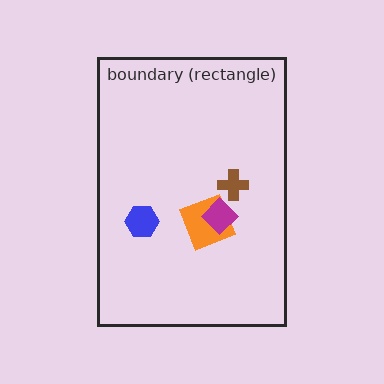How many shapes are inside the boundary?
4 inside, 0 outside.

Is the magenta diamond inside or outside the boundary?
Inside.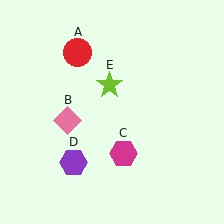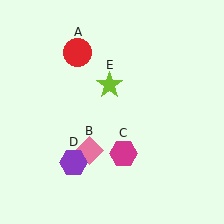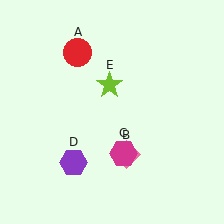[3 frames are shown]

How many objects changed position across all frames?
1 object changed position: pink diamond (object B).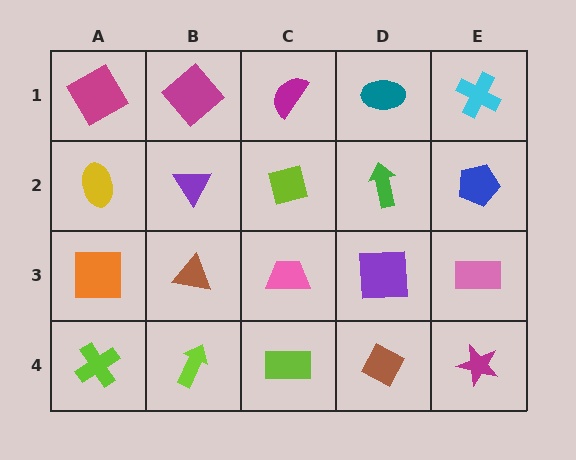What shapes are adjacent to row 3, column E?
A blue pentagon (row 2, column E), a magenta star (row 4, column E), a purple square (row 3, column D).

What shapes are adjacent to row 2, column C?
A magenta semicircle (row 1, column C), a pink trapezoid (row 3, column C), a purple triangle (row 2, column B), a green arrow (row 2, column D).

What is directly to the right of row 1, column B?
A magenta semicircle.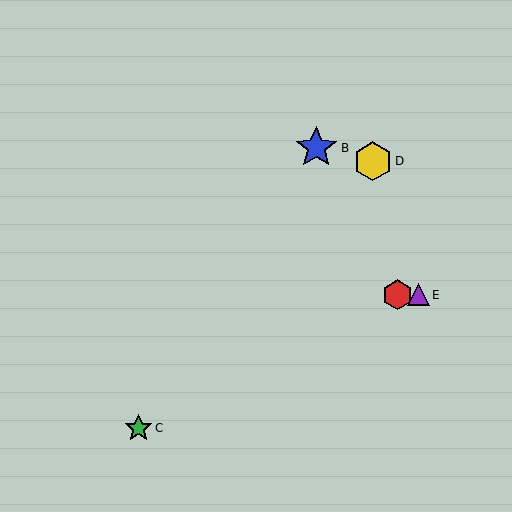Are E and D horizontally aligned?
No, E is at y≈295 and D is at y≈161.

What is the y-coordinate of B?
Object B is at y≈148.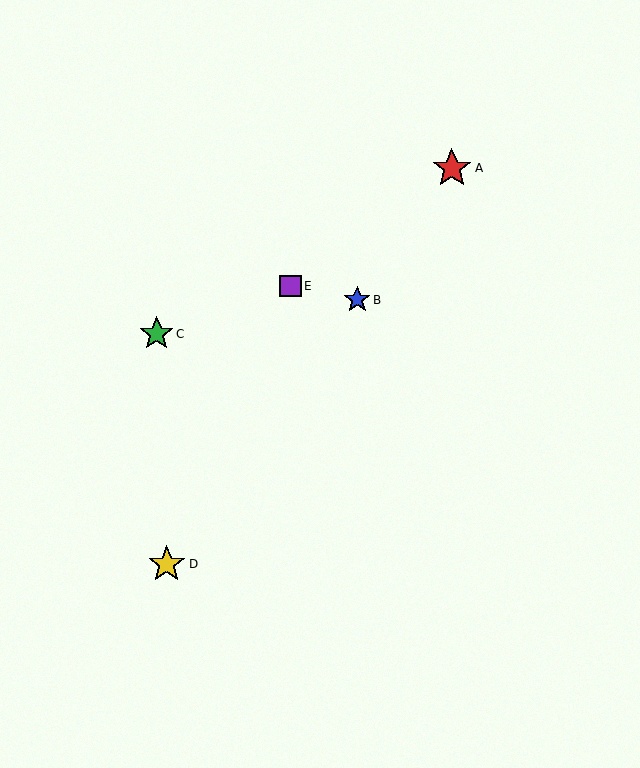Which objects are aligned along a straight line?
Objects A, B, D are aligned along a straight line.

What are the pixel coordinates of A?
Object A is at (452, 168).